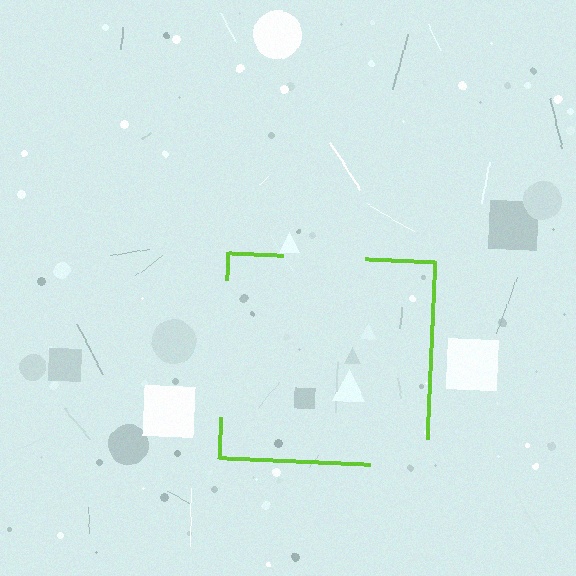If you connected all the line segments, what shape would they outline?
They would outline a square.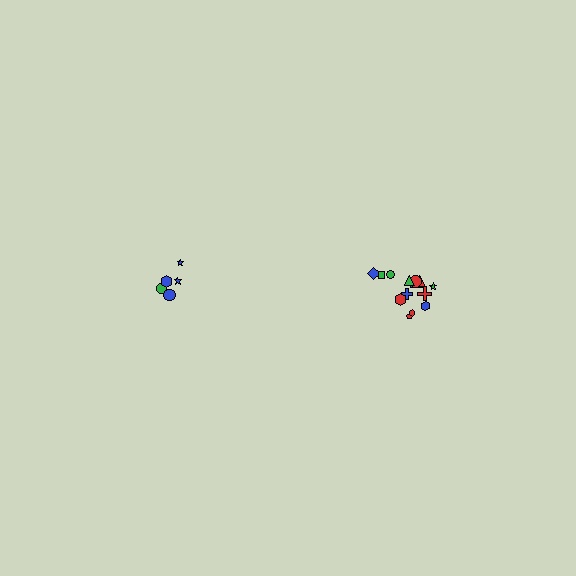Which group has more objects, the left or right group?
The right group.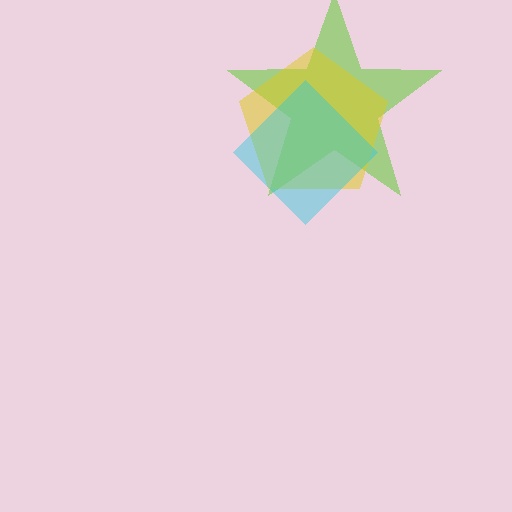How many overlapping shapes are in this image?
There are 3 overlapping shapes in the image.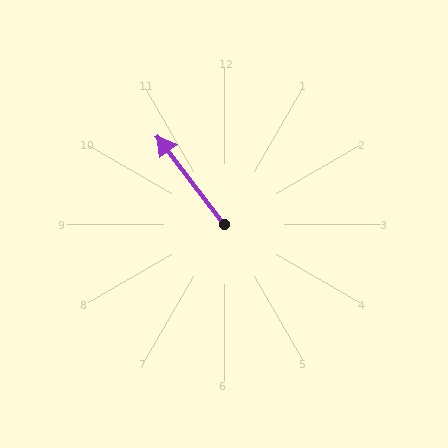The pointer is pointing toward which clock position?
Roughly 11 o'clock.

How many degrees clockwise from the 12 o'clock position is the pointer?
Approximately 323 degrees.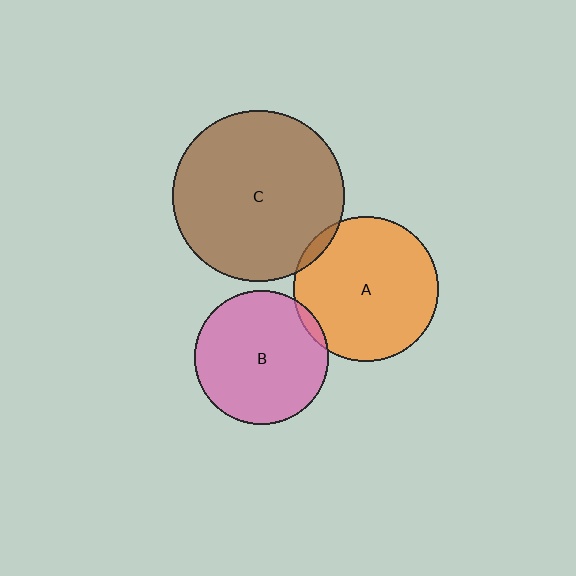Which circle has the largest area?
Circle C (brown).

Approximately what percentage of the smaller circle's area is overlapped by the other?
Approximately 5%.